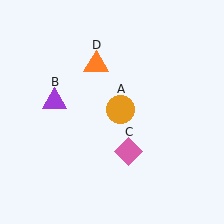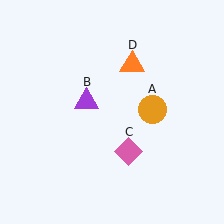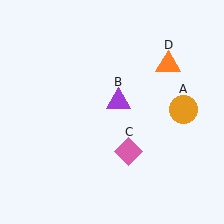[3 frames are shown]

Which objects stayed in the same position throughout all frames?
Pink diamond (object C) remained stationary.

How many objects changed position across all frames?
3 objects changed position: orange circle (object A), purple triangle (object B), orange triangle (object D).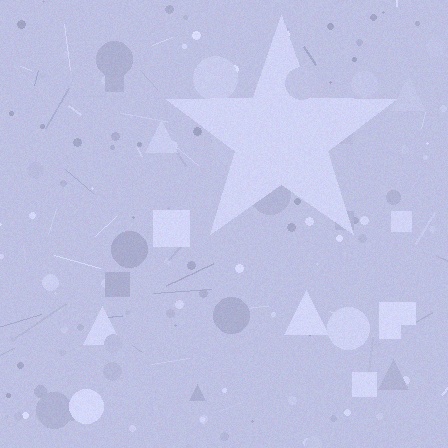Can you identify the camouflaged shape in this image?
The camouflaged shape is a star.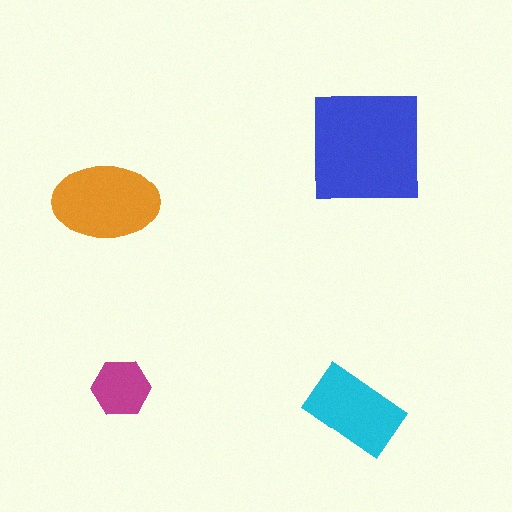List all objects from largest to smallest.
The blue square, the orange ellipse, the cyan rectangle, the magenta hexagon.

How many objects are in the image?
There are 4 objects in the image.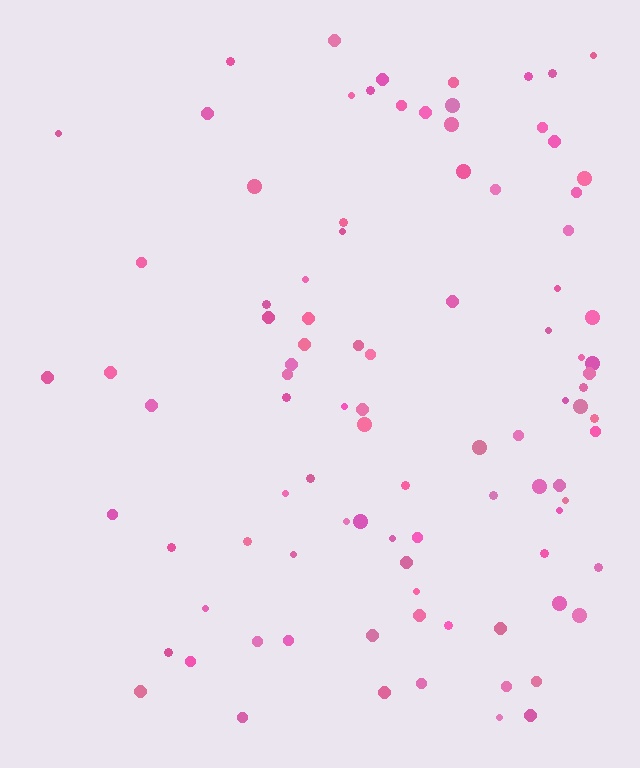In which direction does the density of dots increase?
From left to right, with the right side densest.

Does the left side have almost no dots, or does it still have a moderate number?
Still a moderate number, just noticeably fewer than the right.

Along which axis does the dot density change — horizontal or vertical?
Horizontal.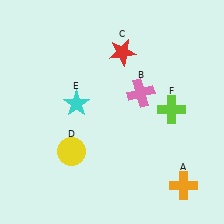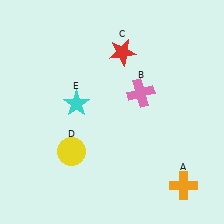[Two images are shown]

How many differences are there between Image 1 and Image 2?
There is 1 difference between the two images.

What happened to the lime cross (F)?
The lime cross (F) was removed in Image 2. It was in the top-right area of Image 1.